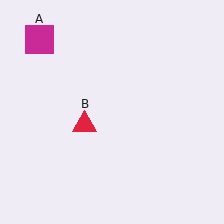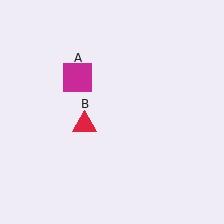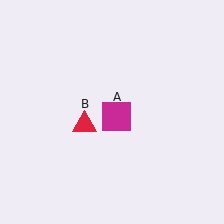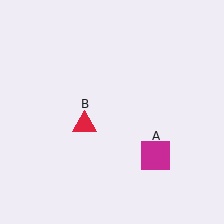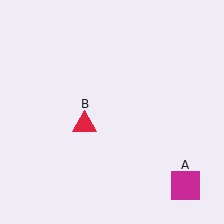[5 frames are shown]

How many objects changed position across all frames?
1 object changed position: magenta square (object A).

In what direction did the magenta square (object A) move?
The magenta square (object A) moved down and to the right.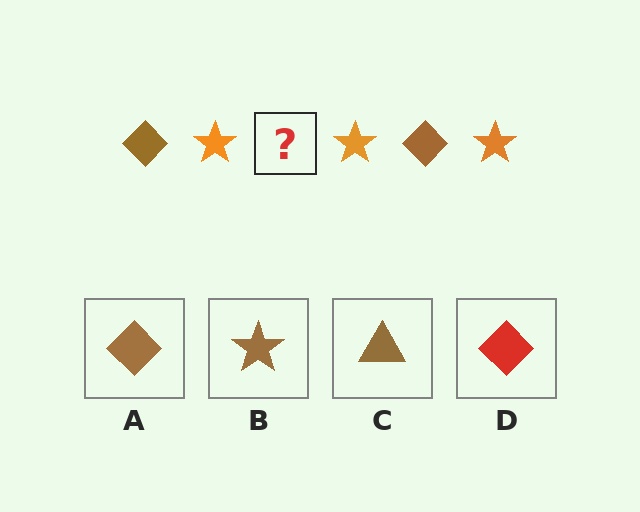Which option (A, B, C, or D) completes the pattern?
A.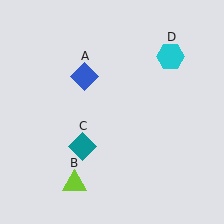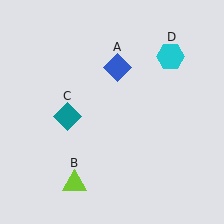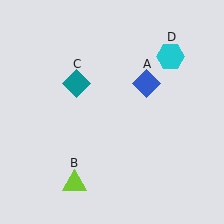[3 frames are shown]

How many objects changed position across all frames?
2 objects changed position: blue diamond (object A), teal diamond (object C).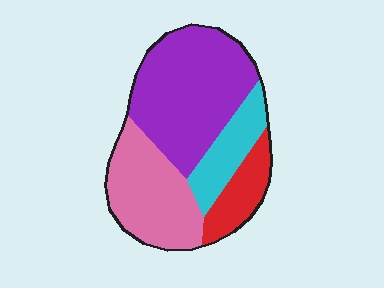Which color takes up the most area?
Purple, at roughly 45%.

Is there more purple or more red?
Purple.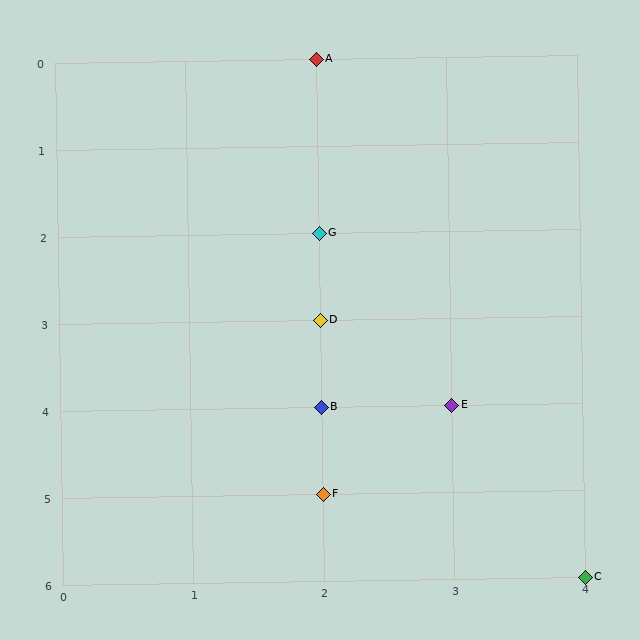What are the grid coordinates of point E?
Point E is at grid coordinates (3, 4).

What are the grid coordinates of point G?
Point G is at grid coordinates (2, 2).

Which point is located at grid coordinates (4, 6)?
Point C is at (4, 6).